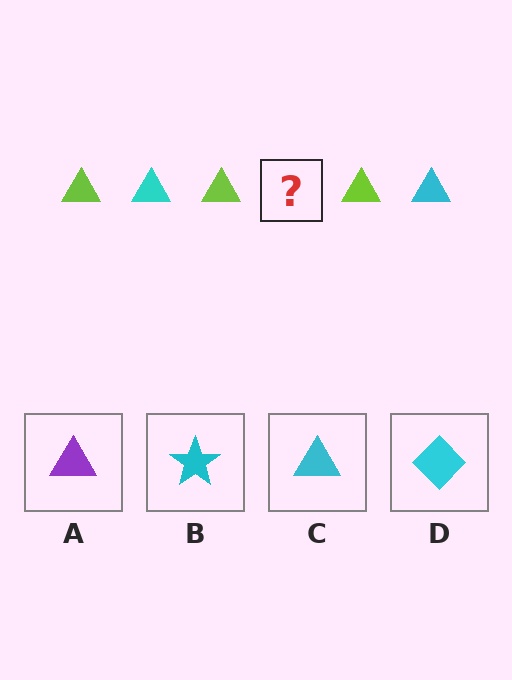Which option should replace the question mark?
Option C.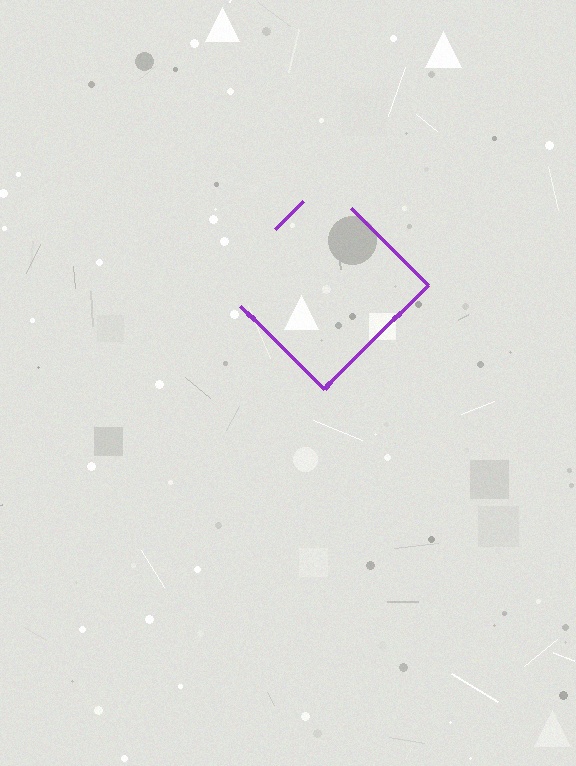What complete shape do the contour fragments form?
The contour fragments form a diamond.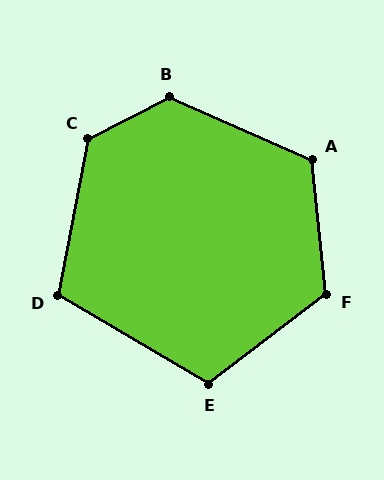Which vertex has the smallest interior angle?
D, at approximately 110 degrees.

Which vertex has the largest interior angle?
B, at approximately 129 degrees.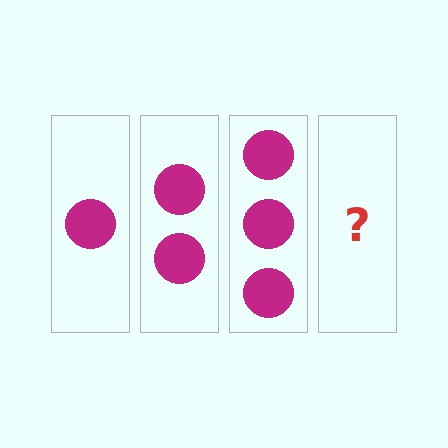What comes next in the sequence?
The next element should be 4 circles.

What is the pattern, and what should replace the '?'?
The pattern is that each step adds one more circle. The '?' should be 4 circles.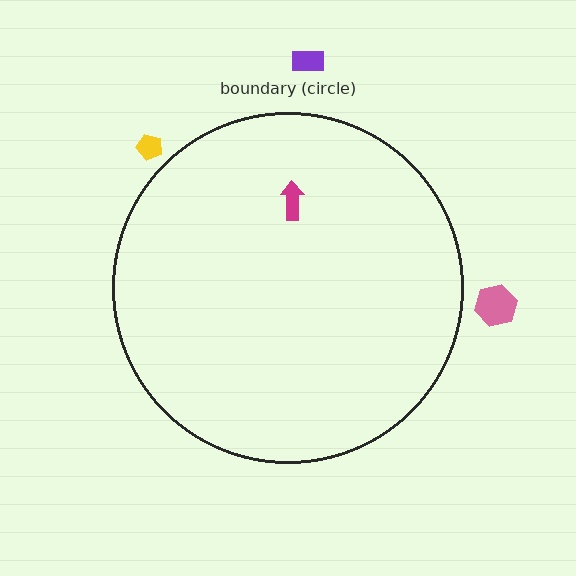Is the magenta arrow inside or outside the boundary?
Inside.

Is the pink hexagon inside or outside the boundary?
Outside.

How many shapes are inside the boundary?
1 inside, 3 outside.